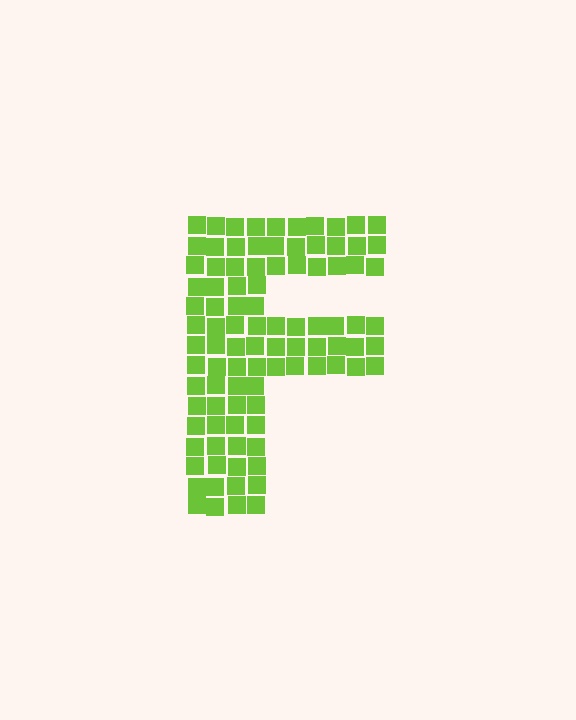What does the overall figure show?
The overall figure shows the letter F.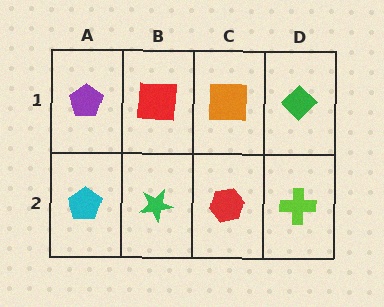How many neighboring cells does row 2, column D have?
2.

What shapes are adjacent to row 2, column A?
A purple pentagon (row 1, column A), a green star (row 2, column B).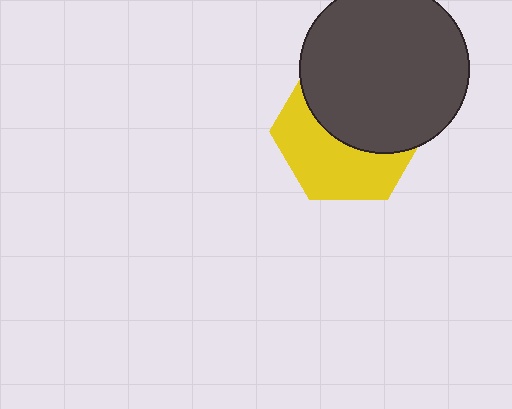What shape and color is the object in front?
The object in front is a dark gray circle.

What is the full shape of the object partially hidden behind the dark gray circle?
The partially hidden object is a yellow hexagon.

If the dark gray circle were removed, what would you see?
You would see the complete yellow hexagon.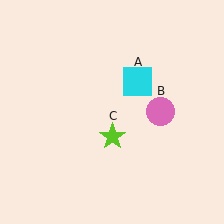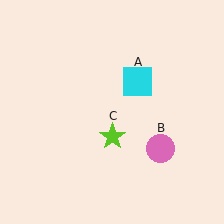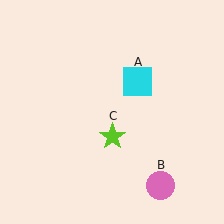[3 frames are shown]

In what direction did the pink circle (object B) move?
The pink circle (object B) moved down.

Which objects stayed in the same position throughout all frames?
Cyan square (object A) and lime star (object C) remained stationary.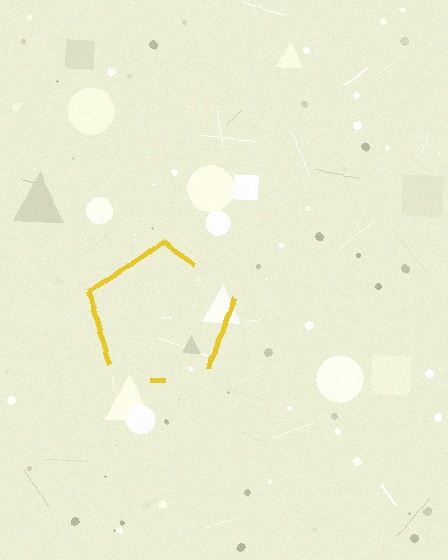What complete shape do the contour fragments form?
The contour fragments form a pentagon.